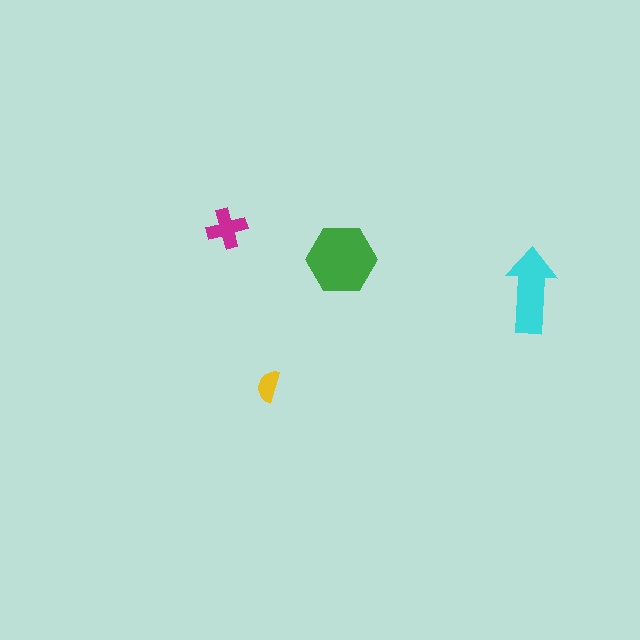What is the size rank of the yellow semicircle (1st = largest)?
4th.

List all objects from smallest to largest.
The yellow semicircle, the magenta cross, the cyan arrow, the green hexagon.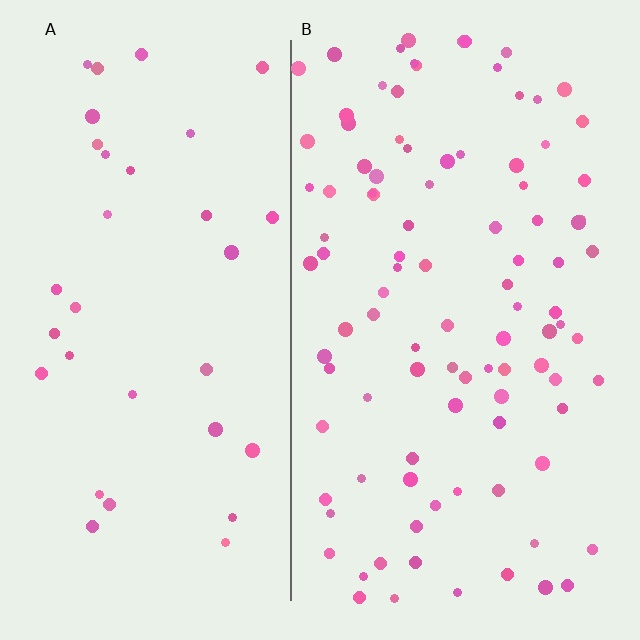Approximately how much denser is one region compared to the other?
Approximately 2.9× — region B over region A.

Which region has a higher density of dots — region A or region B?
B (the right).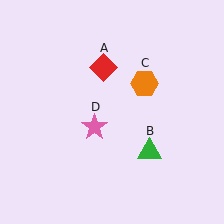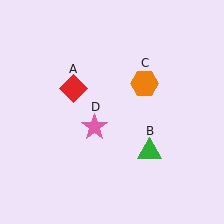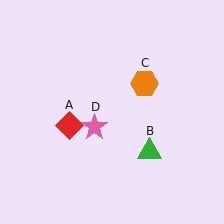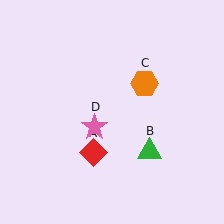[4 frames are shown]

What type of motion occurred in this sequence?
The red diamond (object A) rotated counterclockwise around the center of the scene.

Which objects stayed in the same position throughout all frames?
Green triangle (object B) and orange hexagon (object C) and pink star (object D) remained stationary.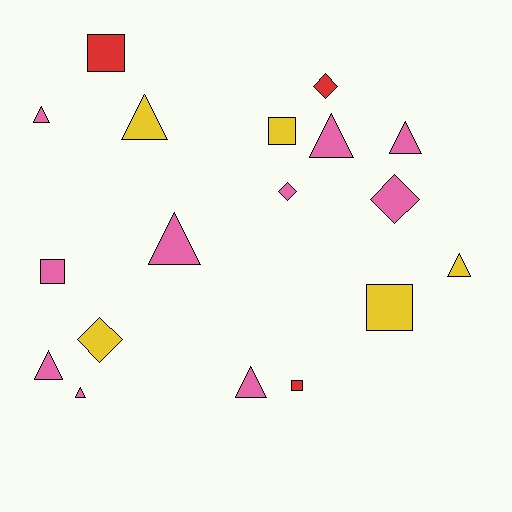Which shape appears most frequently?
Triangle, with 9 objects.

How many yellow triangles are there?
There are 2 yellow triangles.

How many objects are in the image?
There are 18 objects.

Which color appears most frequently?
Pink, with 10 objects.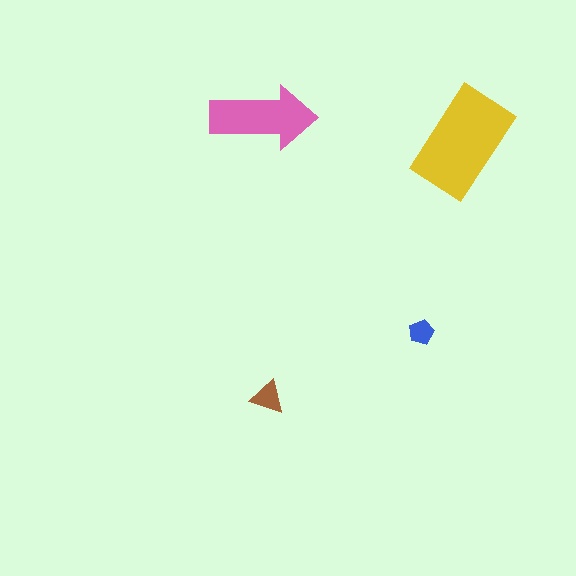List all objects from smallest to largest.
The blue pentagon, the brown triangle, the pink arrow, the yellow rectangle.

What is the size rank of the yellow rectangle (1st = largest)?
1st.